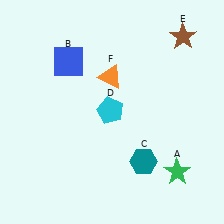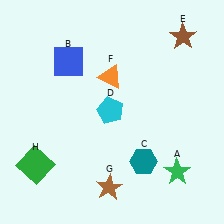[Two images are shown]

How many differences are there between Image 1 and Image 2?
There are 2 differences between the two images.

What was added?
A brown star (G), a green square (H) were added in Image 2.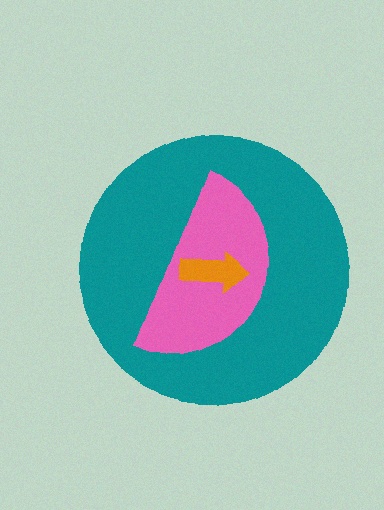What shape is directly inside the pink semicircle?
The orange arrow.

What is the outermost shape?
The teal circle.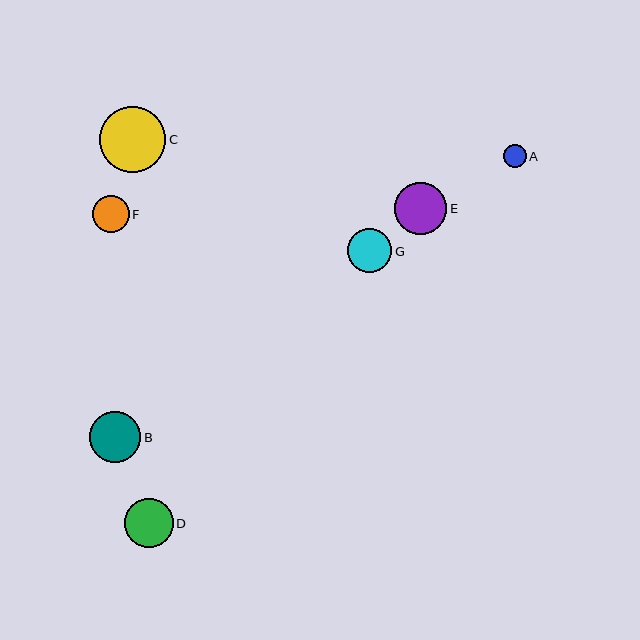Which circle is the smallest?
Circle A is the smallest with a size of approximately 23 pixels.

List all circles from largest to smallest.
From largest to smallest: C, E, B, D, G, F, A.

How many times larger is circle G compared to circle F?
Circle G is approximately 1.2 times the size of circle F.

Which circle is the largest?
Circle C is the largest with a size of approximately 67 pixels.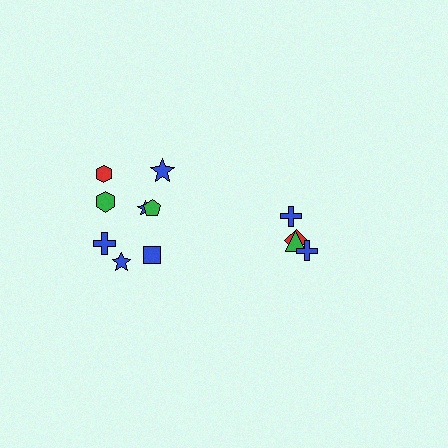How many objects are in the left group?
There are 8 objects.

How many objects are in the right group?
There are 4 objects.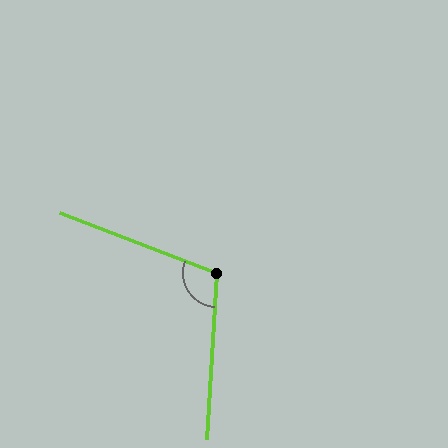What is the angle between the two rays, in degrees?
Approximately 107 degrees.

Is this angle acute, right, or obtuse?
It is obtuse.